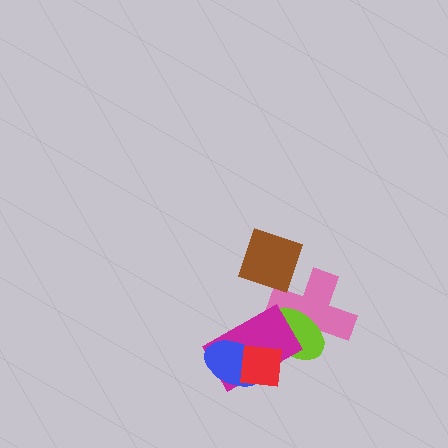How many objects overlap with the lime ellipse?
3 objects overlap with the lime ellipse.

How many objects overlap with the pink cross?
3 objects overlap with the pink cross.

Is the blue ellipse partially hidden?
Yes, it is partially covered by another shape.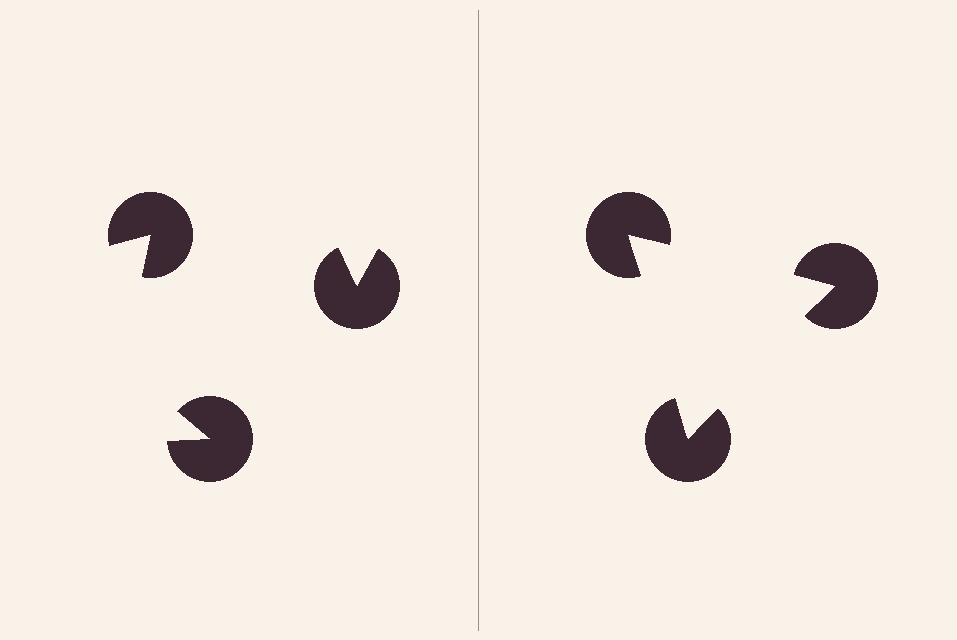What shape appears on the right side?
An illusory triangle.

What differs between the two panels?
The pac-man discs are positioned identically on both sides; only the wedge orientations differ. On the right they align to a triangle; on the left they are misaligned.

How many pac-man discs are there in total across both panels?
6 — 3 on each side.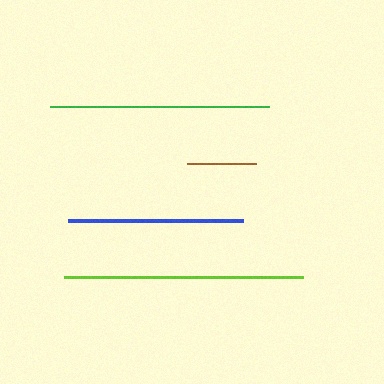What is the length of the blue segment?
The blue segment is approximately 175 pixels long.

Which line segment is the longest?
The lime line is the longest at approximately 240 pixels.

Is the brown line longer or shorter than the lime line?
The lime line is longer than the brown line.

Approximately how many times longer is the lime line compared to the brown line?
The lime line is approximately 3.5 times the length of the brown line.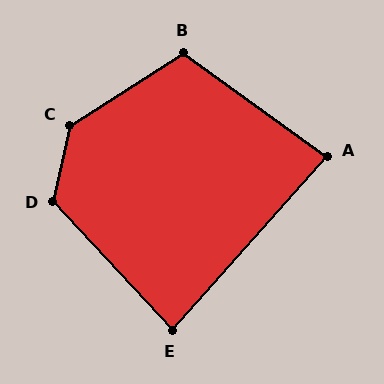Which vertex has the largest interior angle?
C, at approximately 135 degrees.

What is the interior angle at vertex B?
Approximately 112 degrees (obtuse).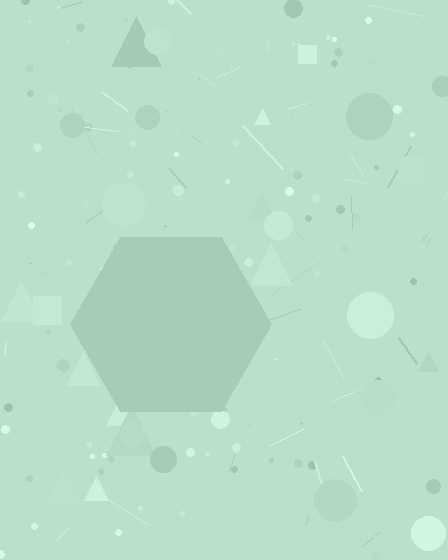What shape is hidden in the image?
A hexagon is hidden in the image.